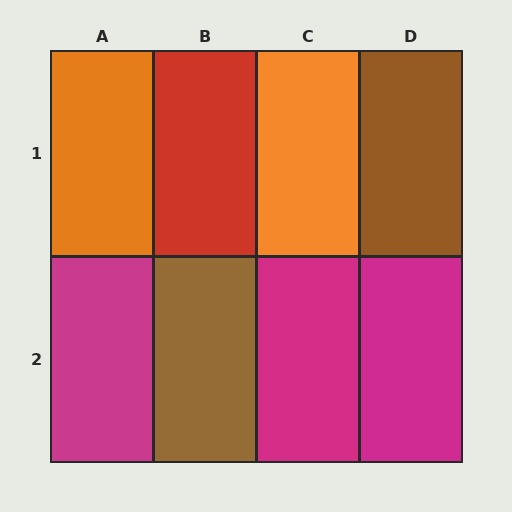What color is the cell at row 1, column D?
Brown.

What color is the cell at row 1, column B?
Red.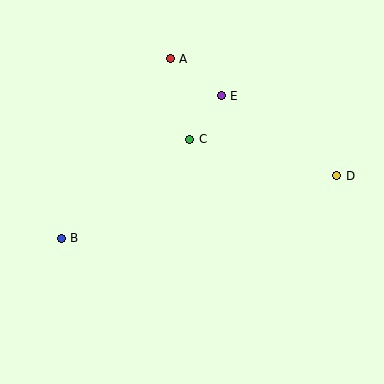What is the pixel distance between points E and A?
The distance between E and A is 63 pixels.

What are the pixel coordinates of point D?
Point D is at (337, 176).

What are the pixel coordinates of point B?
Point B is at (61, 238).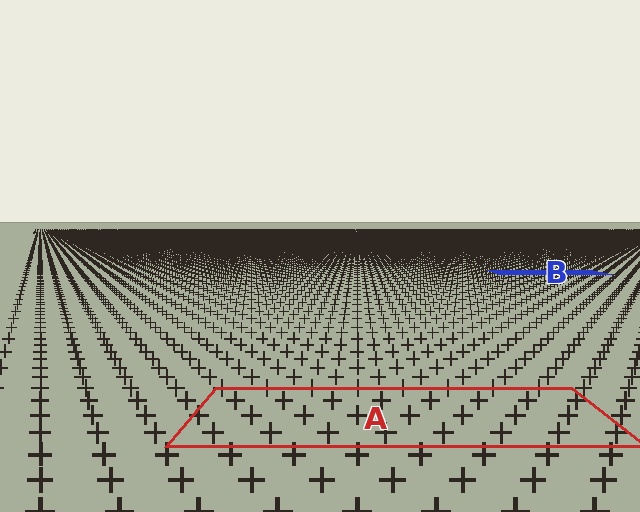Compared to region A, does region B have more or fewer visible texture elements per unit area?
Region B has more texture elements per unit area — they are packed more densely because it is farther away.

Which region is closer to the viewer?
Region A is closer. The texture elements there are larger and more spread out.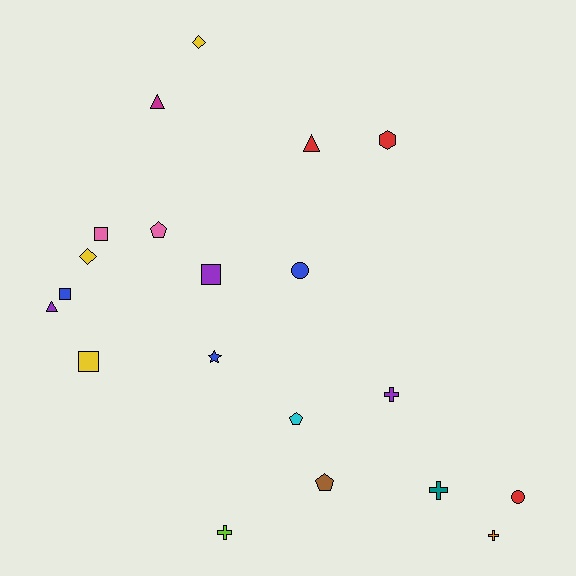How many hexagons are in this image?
There is 1 hexagon.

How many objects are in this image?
There are 20 objects.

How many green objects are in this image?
There are no green objects.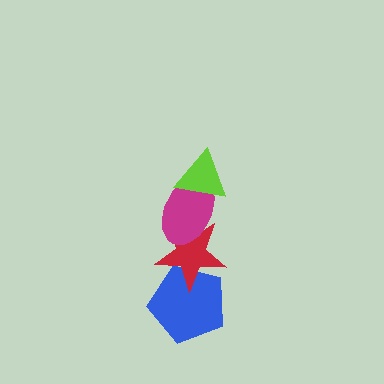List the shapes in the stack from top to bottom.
From top to bottom: the lime triangle, the magenta ellipse, the red star, the blue pentagon.